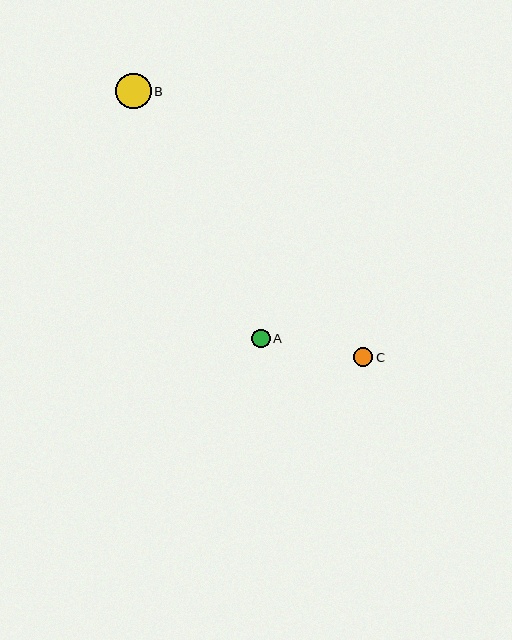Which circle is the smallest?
Circle A is the smallest with a size of approximately 19 pixels.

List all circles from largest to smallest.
From largest to smallest: B, C, A.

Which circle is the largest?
Circle B is the largest with a size of approximately 36 pixels.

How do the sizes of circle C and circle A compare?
Circle C and circle A are approximately the same size.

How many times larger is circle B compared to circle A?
Circle B is approximately 1.9 times the size of circle A.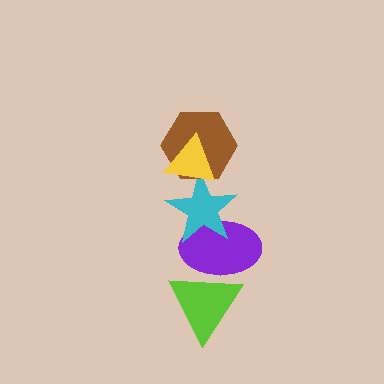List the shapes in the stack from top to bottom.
From top to bottom: the yellow triangle, the brown hexagon, the cyan star, the purple ellipse, the lime triangle.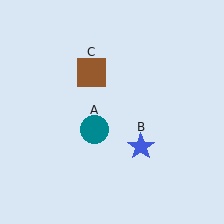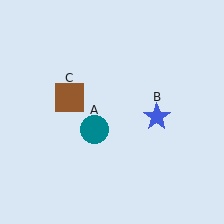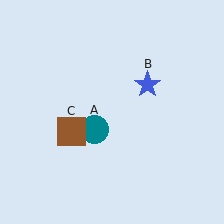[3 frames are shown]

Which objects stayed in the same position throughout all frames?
Teal circle (object A) remained stationary.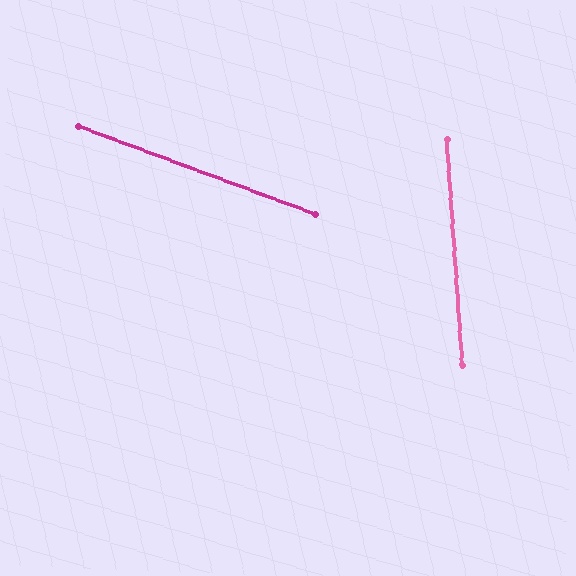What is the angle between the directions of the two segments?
Approximately 66 degrees.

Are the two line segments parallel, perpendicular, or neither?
Neither parallel nor perpendicular — they differ by about 66°.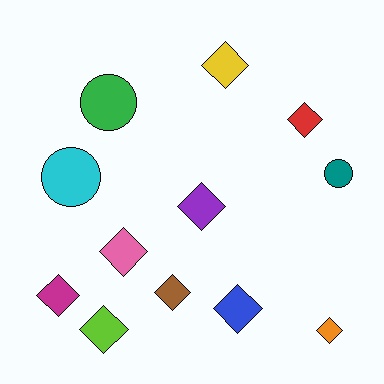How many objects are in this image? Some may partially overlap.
There are 12 objects.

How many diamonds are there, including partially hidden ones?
There are 9 diamonds.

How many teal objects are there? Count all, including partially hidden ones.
There is 1 teal object.